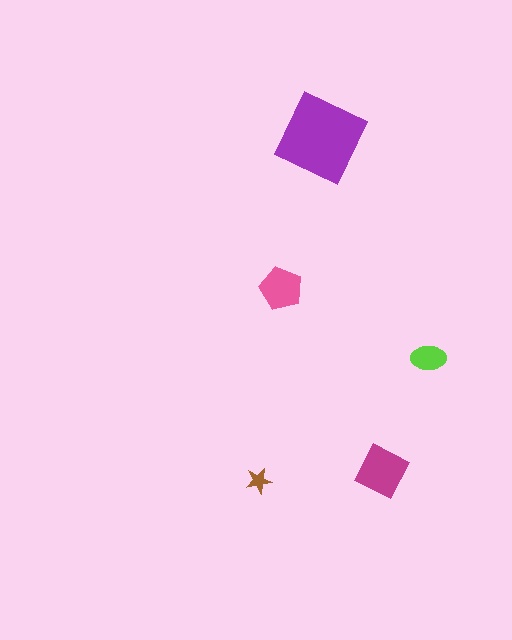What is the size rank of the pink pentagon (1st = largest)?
3rd.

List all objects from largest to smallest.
The purple diamond, the magenta square, the pink pentagon, the lime ellipse, the brown star.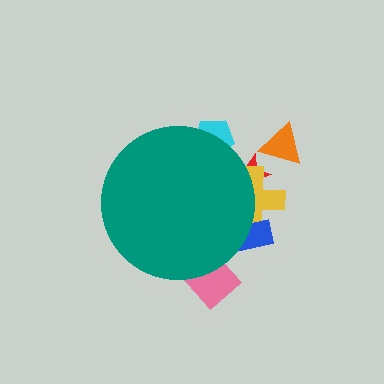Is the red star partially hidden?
Yes, the red star is partially hidden behind the teal circle.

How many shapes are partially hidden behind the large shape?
5 shapes are partially hidden.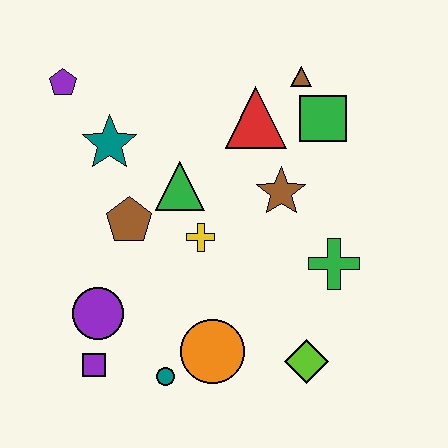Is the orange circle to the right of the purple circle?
Yes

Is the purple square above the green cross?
No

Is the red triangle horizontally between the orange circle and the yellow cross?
No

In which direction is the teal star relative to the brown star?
The teal star is to the left of the brown star.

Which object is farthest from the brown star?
The purple square is farthest from the brown star.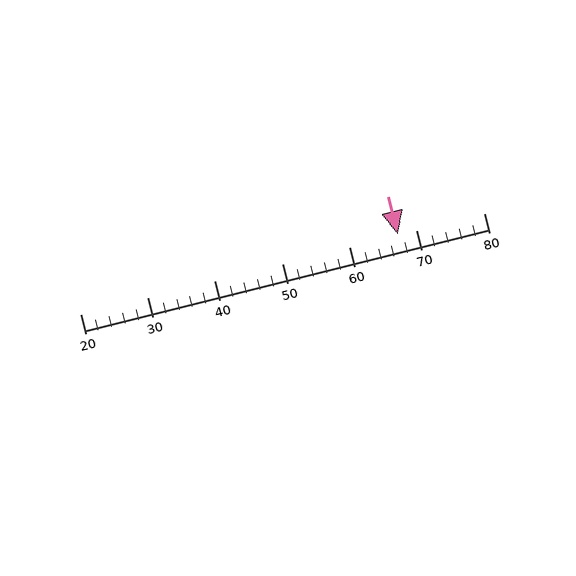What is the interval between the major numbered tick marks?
The major tick marks are spaced 10 units apart.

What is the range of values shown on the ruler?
The ruler shows values from 20 to 80.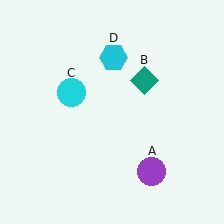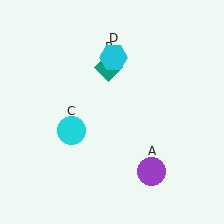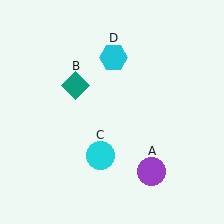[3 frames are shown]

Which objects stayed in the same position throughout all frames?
Purple circle (object A) and cyan hexagon (object D) remained stationary.